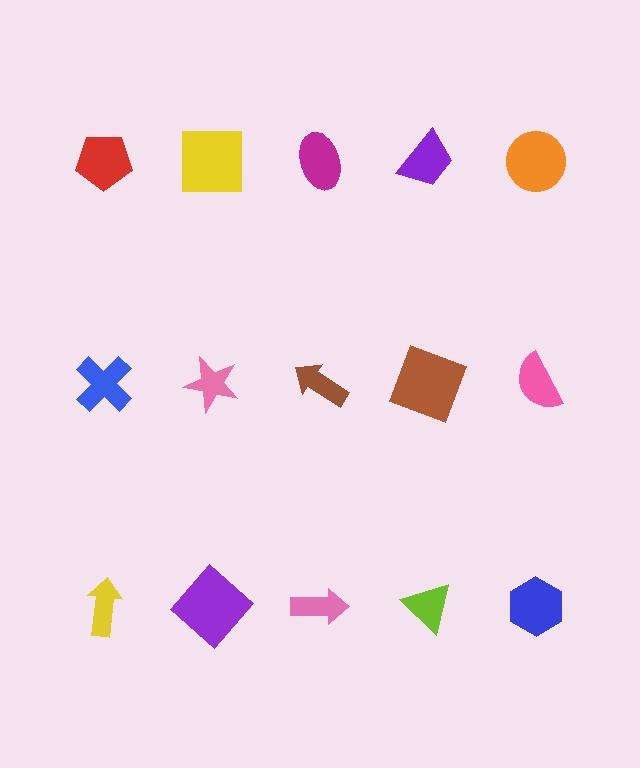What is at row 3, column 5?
A blue hexagon.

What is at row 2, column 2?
A pink star.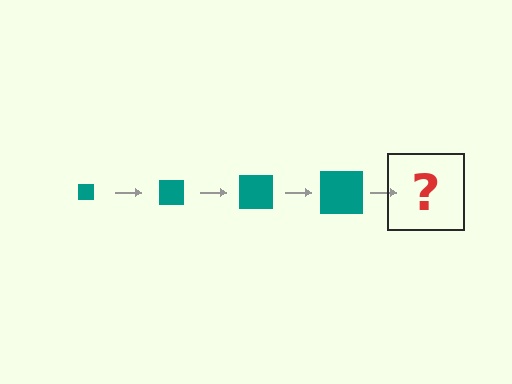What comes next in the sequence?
The next element should be a teal square, larger than the previous one.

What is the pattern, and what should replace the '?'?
The pattern is that the square gets progressively larger each step. The '?' should be a teal square, larger than the previous one.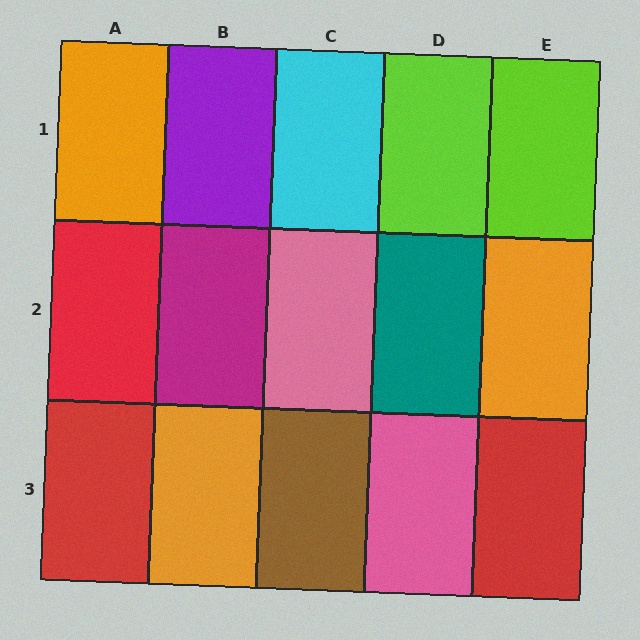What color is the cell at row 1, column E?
Lime.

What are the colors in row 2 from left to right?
Red, magenta, pink, teal, orange.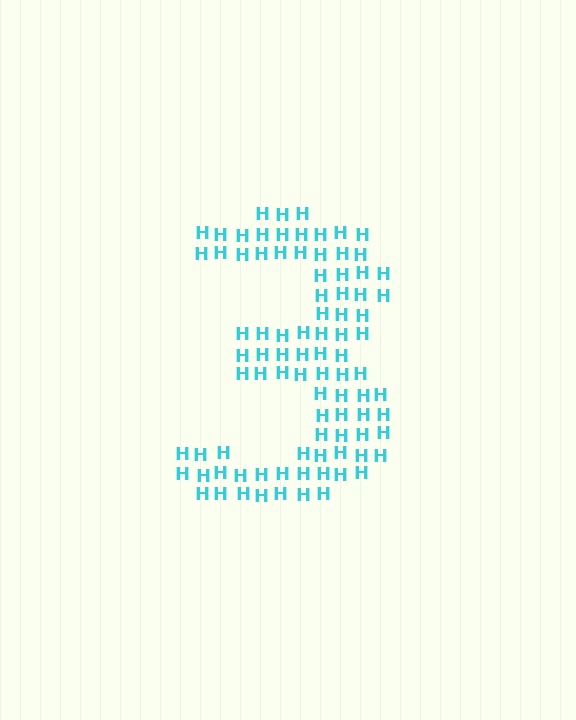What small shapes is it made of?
It is made of small letter H's.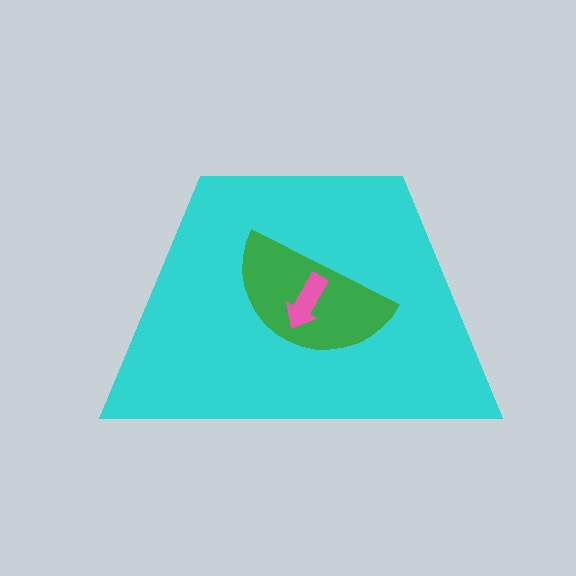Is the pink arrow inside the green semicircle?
Yes.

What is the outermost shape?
The cyan trapezoid.